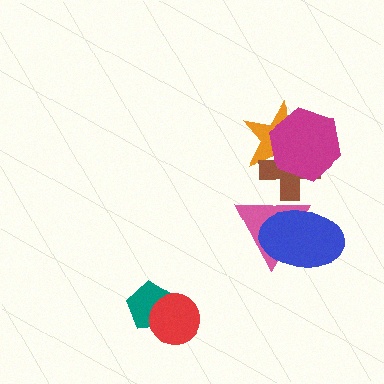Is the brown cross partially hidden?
Yes, it is partially covered by another shape.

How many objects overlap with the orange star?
2 objects overlap with the orange star.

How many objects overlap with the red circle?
1 object overlaps with the red circle.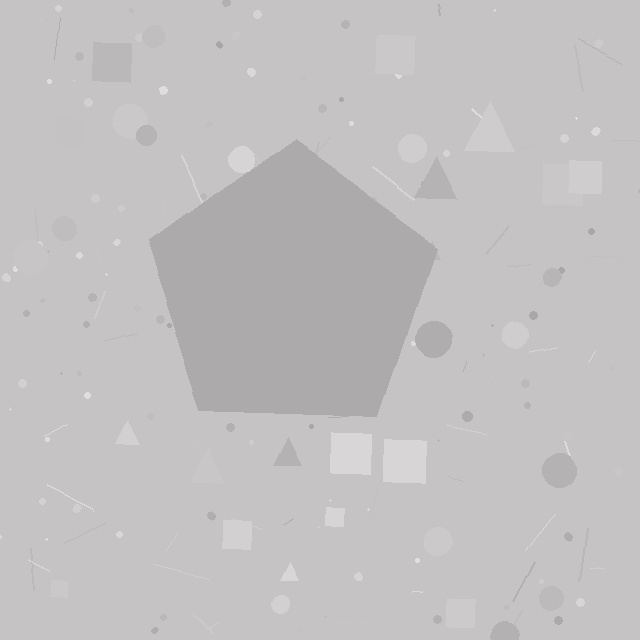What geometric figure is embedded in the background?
A pentagon is embedded in the background.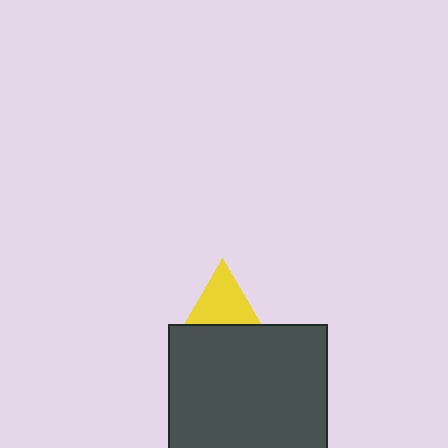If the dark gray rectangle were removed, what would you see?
You would see the complete yellow triangle.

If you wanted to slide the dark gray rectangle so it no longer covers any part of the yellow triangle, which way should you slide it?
Slide it down — that is the most direct way to separate the two shapes.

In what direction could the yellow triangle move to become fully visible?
The yellow triangle could move up. That would shift it out from behind the dark gray rectangle entirely.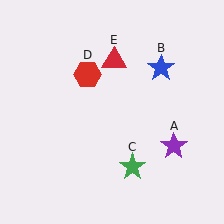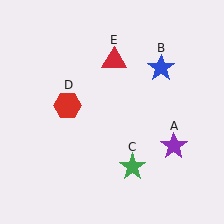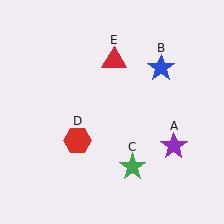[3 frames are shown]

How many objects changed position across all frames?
1 object changed position: red hexagon (object D).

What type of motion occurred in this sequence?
The red hexagon (object D) rotated counterclockwise around the center of the scene.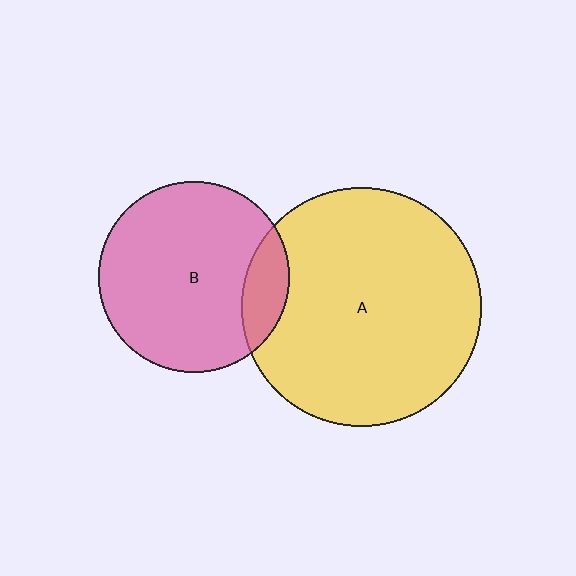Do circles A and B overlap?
Yes.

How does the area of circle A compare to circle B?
Approximately 1.6 times.